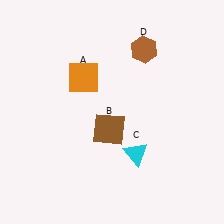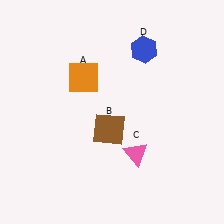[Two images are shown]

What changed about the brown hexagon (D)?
In Image 1, D is brown. In Image 2, it changed to blue.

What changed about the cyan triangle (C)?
In Image 1, C is cyan. In Image 2, it changed to pink.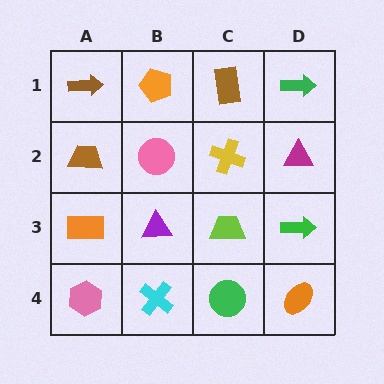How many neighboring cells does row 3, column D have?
3.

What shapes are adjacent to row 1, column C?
A yellow cross (row 2, column C), an orange pentagon (row 1, column B), a green arrow (row 1, column D).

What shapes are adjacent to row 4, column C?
A lime trapezoid (row 3, column C), a cyan cross (row 4, column B), an orange ellipse (row 4, column D).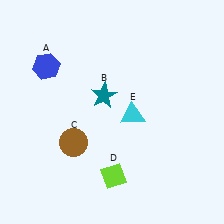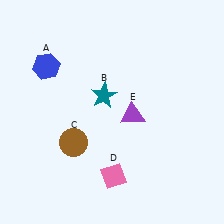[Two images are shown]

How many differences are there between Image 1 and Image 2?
There are 2 differences between the two images.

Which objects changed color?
D changed from lime to pink. E changed from cyan to purple.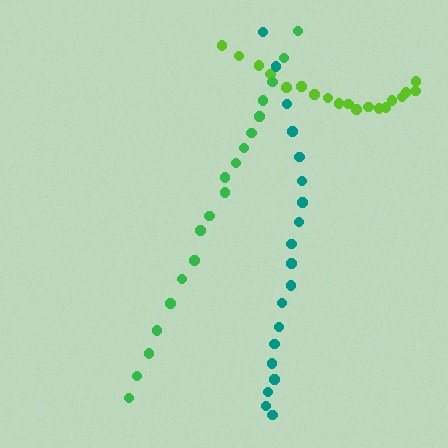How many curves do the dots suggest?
There are 3 distinct paths.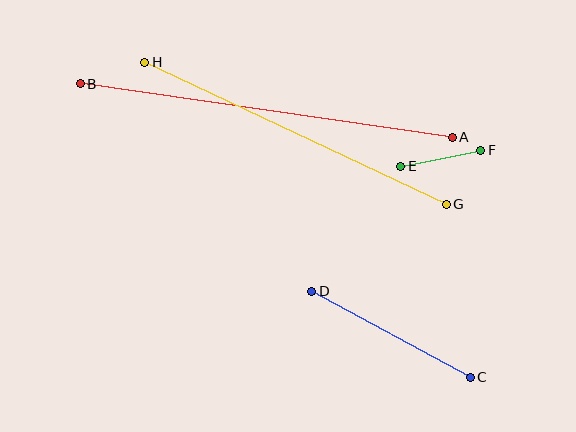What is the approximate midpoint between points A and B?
The midpoint is at approximately (266, 111) pixels.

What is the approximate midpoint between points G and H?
The midpoint is at approximately (296, 133) pixels.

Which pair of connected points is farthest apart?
Points A and B are farthest apart.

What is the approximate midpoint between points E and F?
The midpoint is at approximately (441, 158) pixels.